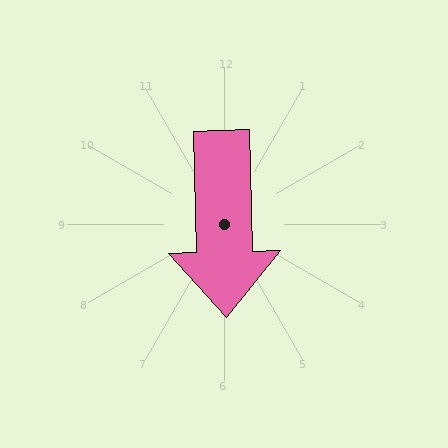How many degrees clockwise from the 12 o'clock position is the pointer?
Approximately 178 degrees.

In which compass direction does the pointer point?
South.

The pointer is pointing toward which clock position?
Roughly 6 o'clock.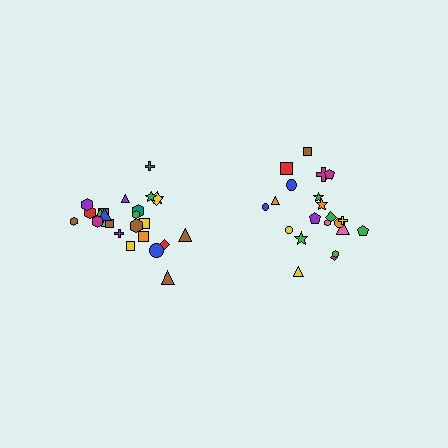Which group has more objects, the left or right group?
The left group.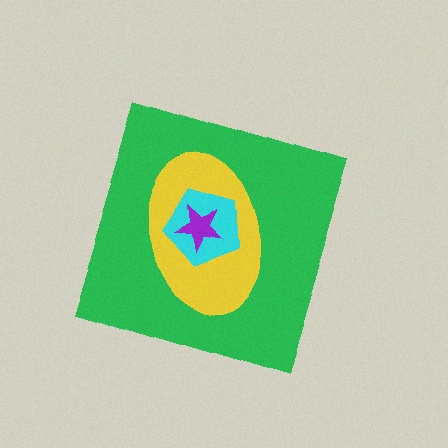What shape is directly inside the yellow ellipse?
The cyan pentagon.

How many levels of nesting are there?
4.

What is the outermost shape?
The green diamond.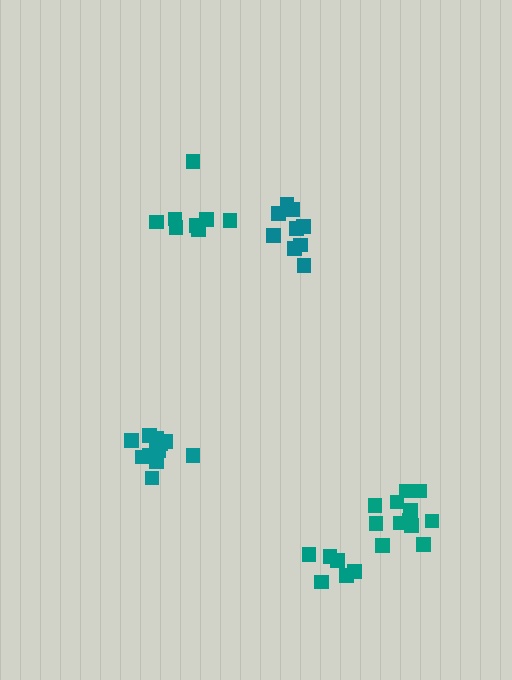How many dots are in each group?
Group 1: 6 dots, Group 2: 10 dots, Group 3: 8 dots, Group 4: 12 dots, Group 5: 12 dots (48 total).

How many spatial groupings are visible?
There are 5 spatial groupings.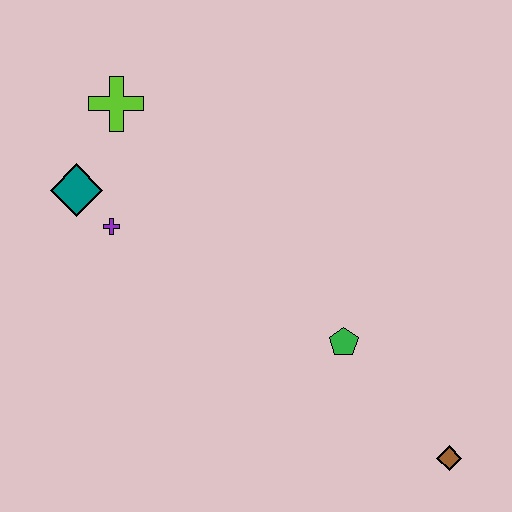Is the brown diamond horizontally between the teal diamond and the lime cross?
No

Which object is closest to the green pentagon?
The brown diamond is closest to the green pentagon.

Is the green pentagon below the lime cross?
Yes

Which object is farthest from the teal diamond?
The brown diamond is farthest from the teal diamond.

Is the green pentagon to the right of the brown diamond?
No